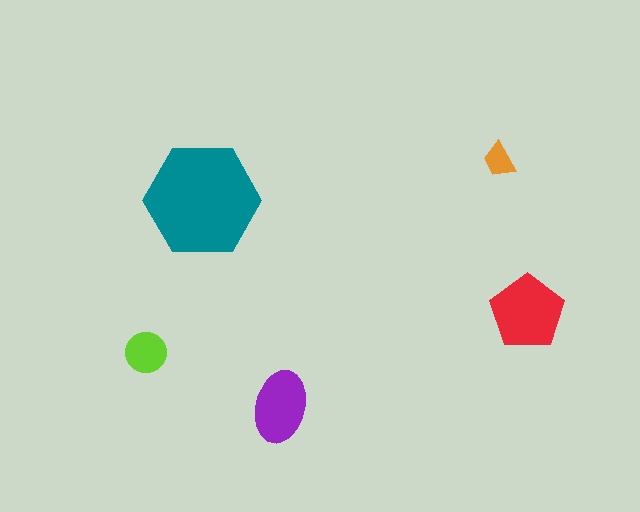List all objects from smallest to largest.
The orange trapezoid, the lime circle, the purple ellipse, the red pentagon, the teal hexagon.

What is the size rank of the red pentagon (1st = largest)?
2nd.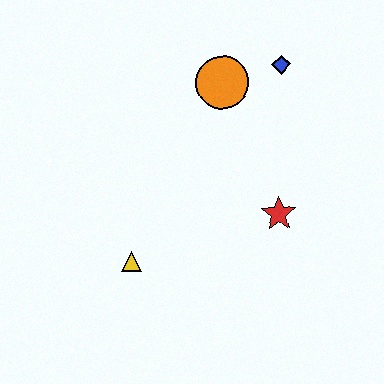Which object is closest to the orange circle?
The blue diamond is closest to the orange circle.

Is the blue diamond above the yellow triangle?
Yes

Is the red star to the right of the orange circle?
Yes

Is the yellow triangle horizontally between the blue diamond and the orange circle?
No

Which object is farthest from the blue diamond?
The yellow triangle is farthest from the blue diamond.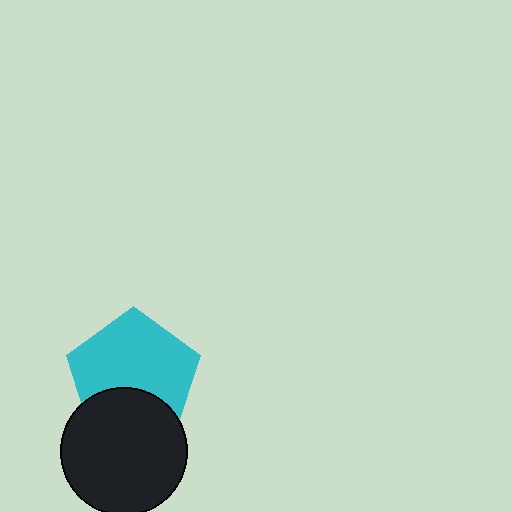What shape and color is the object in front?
The object in front is a black circle.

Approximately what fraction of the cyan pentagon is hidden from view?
Roughly 32% of the cyan pentagon is hidden behind the black circle.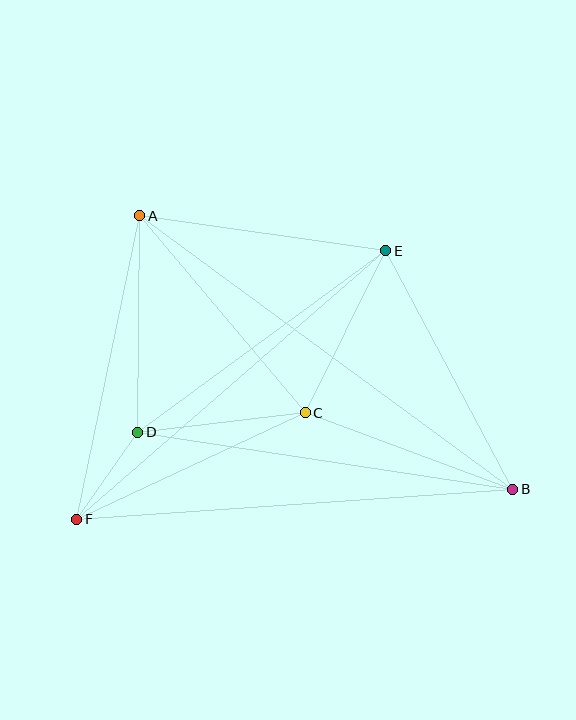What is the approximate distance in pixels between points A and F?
The distance between A and F is approximately 310 pixels.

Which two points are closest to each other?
Points D and F are closest to each other.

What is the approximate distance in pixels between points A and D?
The distance between A and D is approximately 217 pixels.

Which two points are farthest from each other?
Points A and B are farthest from each other.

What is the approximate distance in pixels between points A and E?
The distance between A and E is approximately 248 pixels.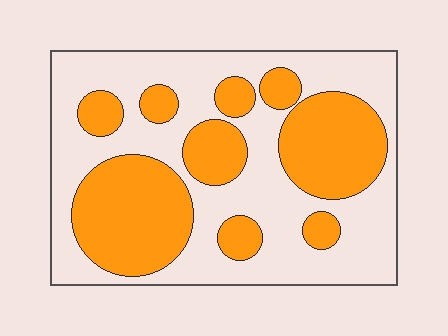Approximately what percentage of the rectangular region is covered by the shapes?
Approximately 40%.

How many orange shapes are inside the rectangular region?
9.